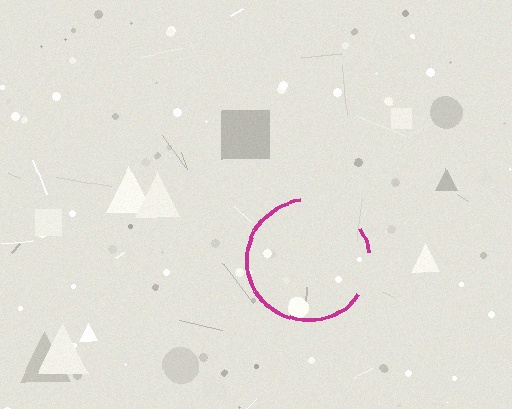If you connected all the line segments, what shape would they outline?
They would outline a circle.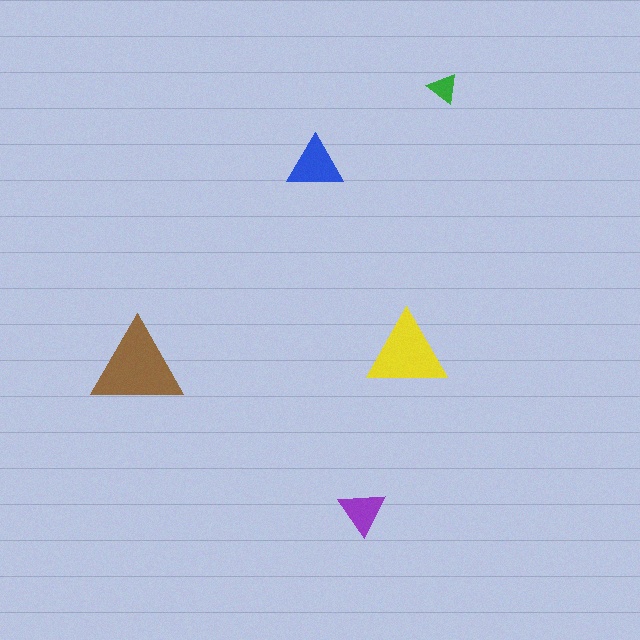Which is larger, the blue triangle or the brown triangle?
The brown one.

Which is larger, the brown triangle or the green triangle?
The brown one.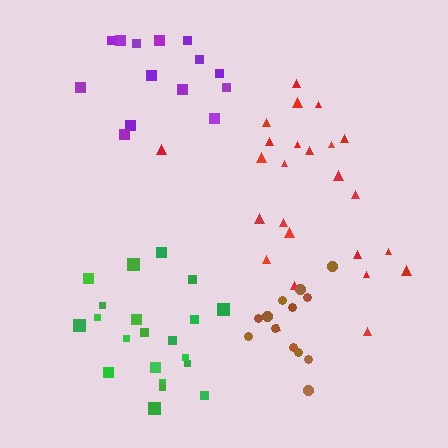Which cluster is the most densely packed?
Brown.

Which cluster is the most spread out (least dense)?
Purple.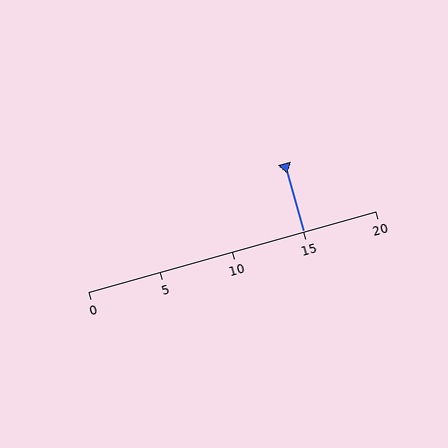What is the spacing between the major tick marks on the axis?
The major ticks are spaced 5 apart.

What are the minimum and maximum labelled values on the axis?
The axis runs from 0 to 20.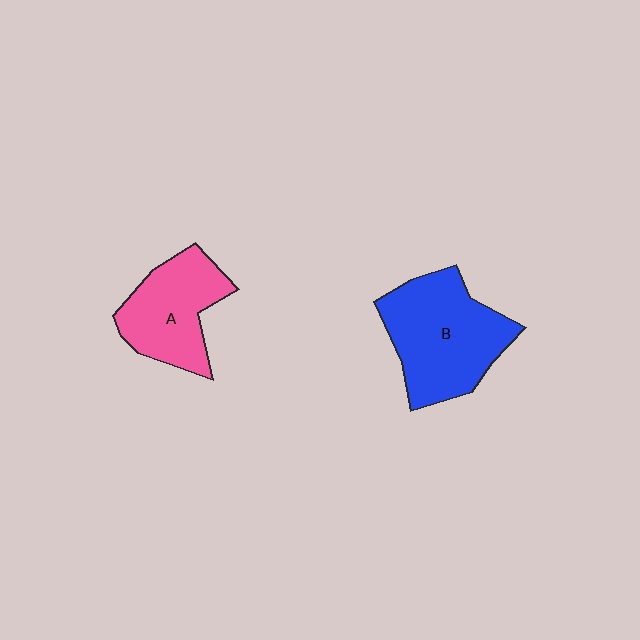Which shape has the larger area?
Shape B (blue).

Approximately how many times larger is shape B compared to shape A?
Approximately 1.4 times.